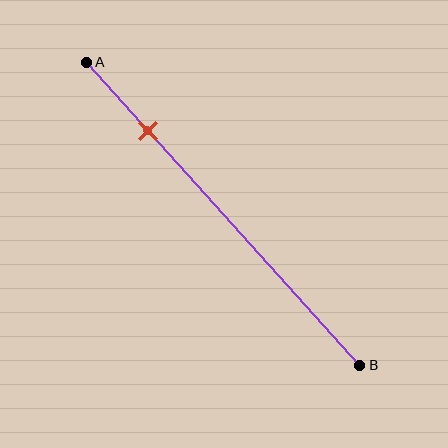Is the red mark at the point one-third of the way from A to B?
No, the mark is at about 25% from A, not at the 33% one-third point.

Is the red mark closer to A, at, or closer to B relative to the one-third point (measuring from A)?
The red mark is closer to point A than the one-third point of segment AB.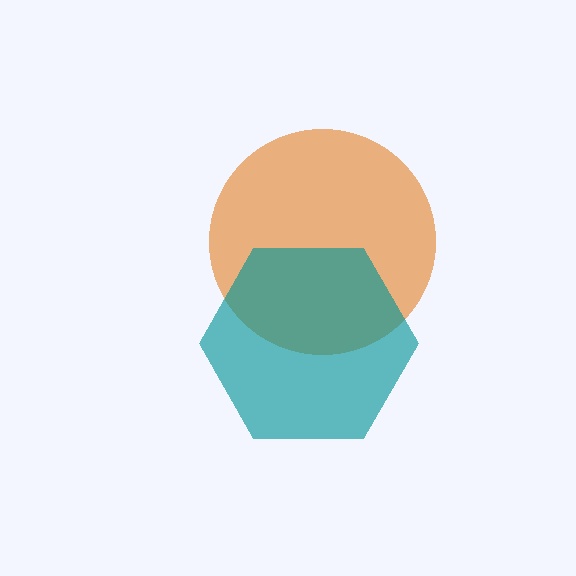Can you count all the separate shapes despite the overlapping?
Yes, there are 2 separate shapes.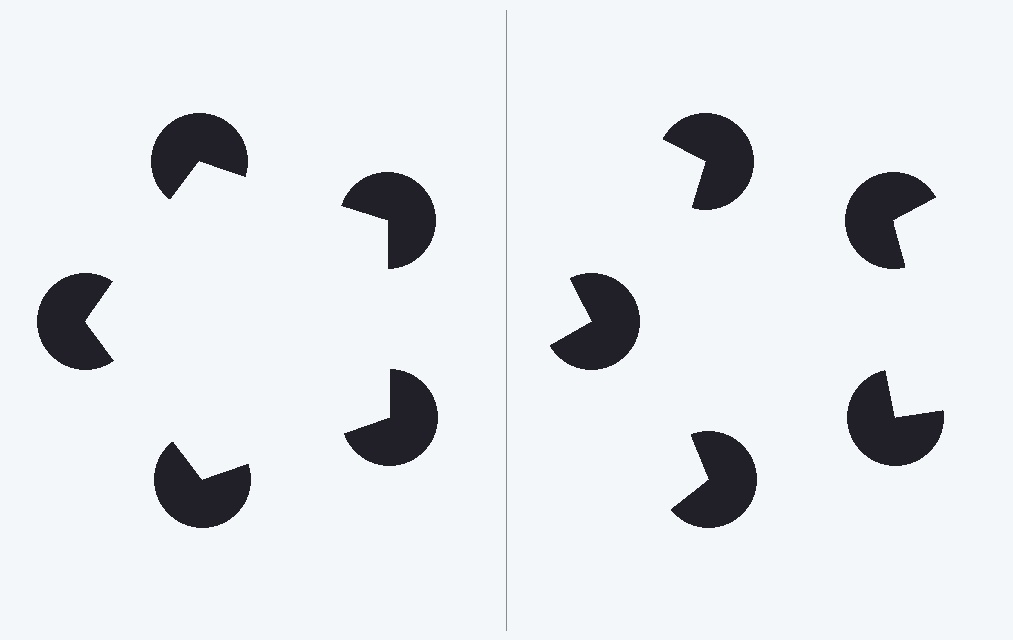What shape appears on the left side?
An illusory pentagon.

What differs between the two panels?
The pac-man discs are positioned identically on both sides; only the wedge orientations differ. On the left they align to a pentagon; on the right they are misaligned.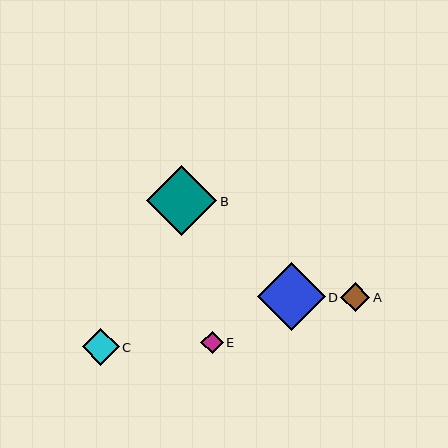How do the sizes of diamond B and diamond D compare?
Diamond B and diamond D are approximately the same size.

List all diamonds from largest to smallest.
From largest to smallest: B, D, C, A, E.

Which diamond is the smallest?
Diamond E is the smallest with a size of approximately 23 pixels.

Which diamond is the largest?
Diamond B is the largest with a size of approximately 70 pixels.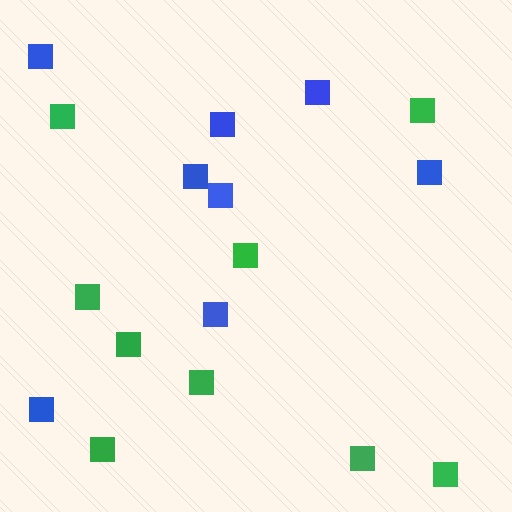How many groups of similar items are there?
There are 2 groups: one group of green squares (9) and one group of blue squares (8).